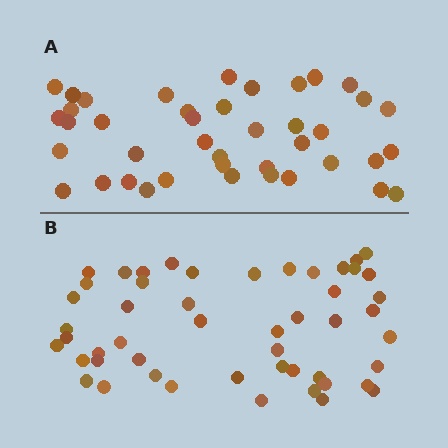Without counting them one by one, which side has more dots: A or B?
Region B (the bottom region) has more dots.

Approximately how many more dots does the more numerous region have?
Region B has roughly 8 or so more dots than region A.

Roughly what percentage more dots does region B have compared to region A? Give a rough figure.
About 20% more.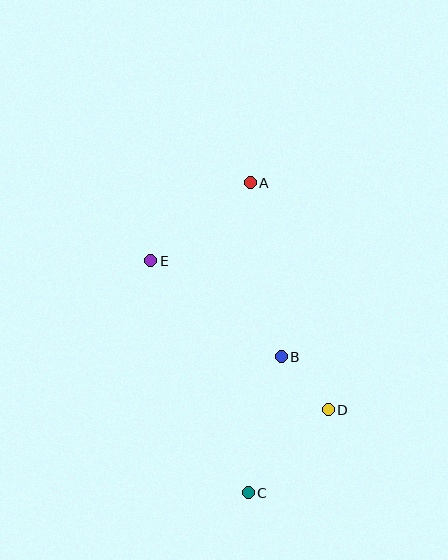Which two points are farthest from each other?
Points A and C are farthest from each other.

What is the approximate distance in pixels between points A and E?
The distance between A and E is approximately 126 pixels.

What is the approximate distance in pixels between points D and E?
The distance between D and E is approximately 232 pixels.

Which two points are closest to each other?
Points B and D are closest to each other.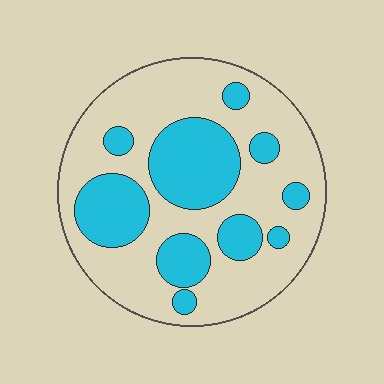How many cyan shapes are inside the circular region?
10.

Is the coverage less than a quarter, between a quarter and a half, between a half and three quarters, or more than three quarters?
Between a quarter and a half.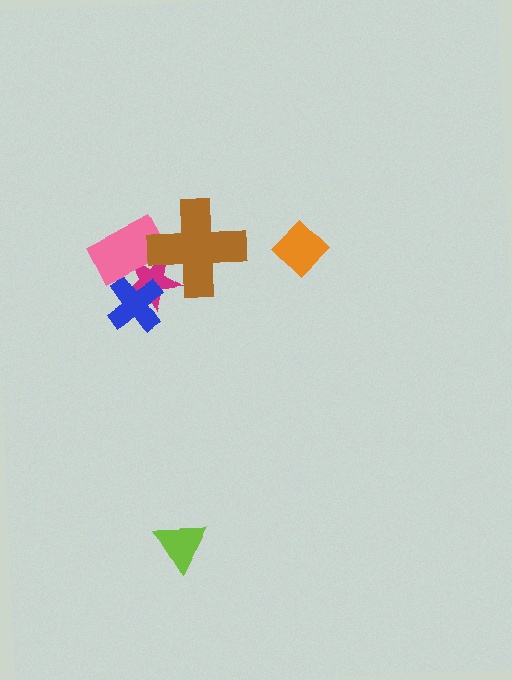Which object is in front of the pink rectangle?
The brown cross is in front of the pink rectangle.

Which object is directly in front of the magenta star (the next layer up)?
The blue cross is directly in front of the magenta star.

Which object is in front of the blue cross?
The pink rectangle is in front of the blue cross.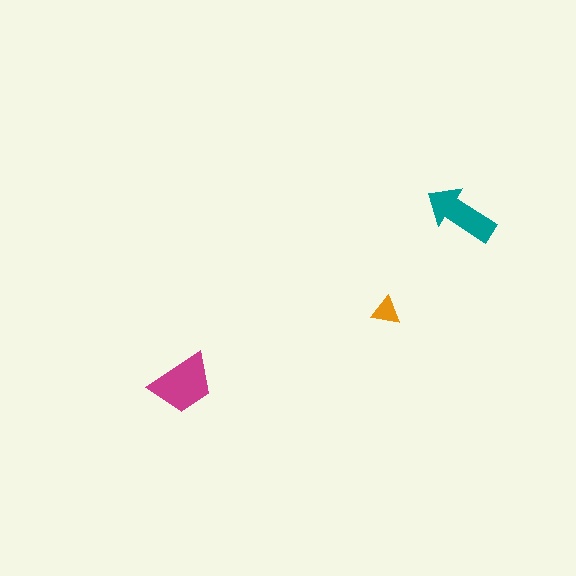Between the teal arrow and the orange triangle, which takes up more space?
The teal arrow.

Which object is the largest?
The magenta trapezoid.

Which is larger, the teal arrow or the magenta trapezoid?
The magenta trapezoid.